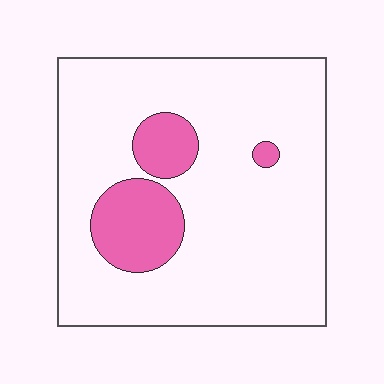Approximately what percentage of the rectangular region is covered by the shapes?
Approximately 15%.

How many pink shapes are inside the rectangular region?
3.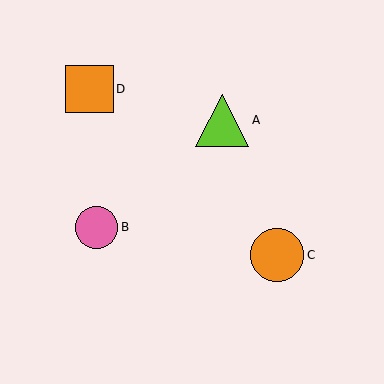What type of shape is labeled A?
Shape A is a lime triangle.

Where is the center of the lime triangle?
The center of the lime triangle is at (222, 120).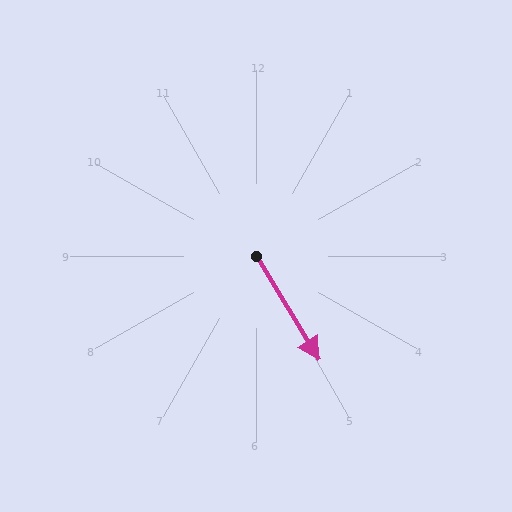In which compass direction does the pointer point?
Southeast.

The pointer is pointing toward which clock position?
Roughly 5 o'clock.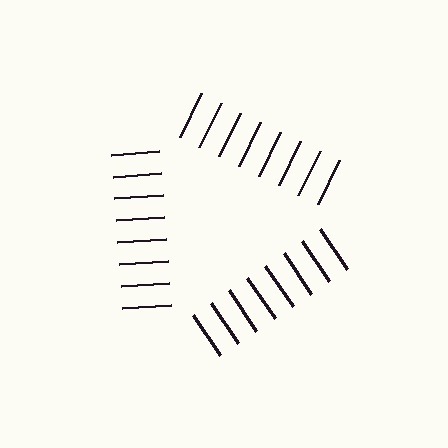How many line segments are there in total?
24 — 8 along each of the 3 edges.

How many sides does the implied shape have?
3 sides — the line-ends trace a triangle.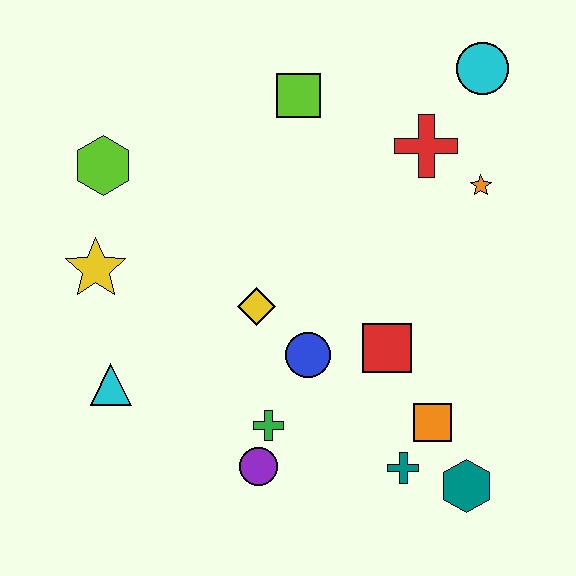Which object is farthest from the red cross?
The cyan triangle is farthest from the red cross.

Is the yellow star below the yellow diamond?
No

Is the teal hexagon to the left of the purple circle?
No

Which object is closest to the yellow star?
The lime hexagon is closest to the yellow star.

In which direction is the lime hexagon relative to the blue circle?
The lime hexagon is to the left of the blue circle.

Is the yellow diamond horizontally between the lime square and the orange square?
No